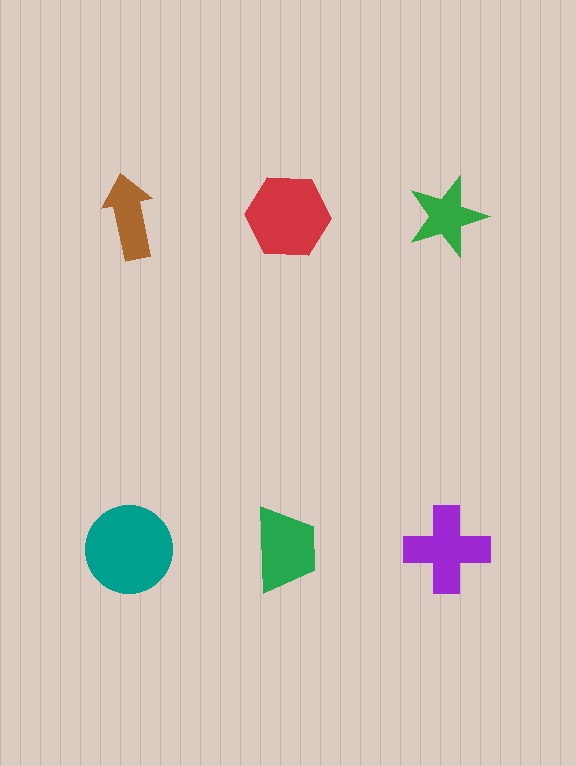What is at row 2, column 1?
A teal circle.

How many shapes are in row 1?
3 shapes.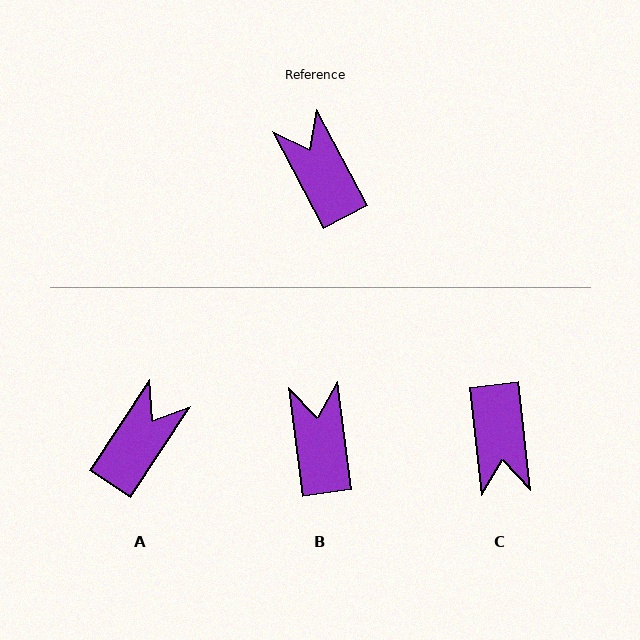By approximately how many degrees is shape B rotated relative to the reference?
Approximately 20 degrees clockwise.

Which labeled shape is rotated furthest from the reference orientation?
C, about 159 degrees away.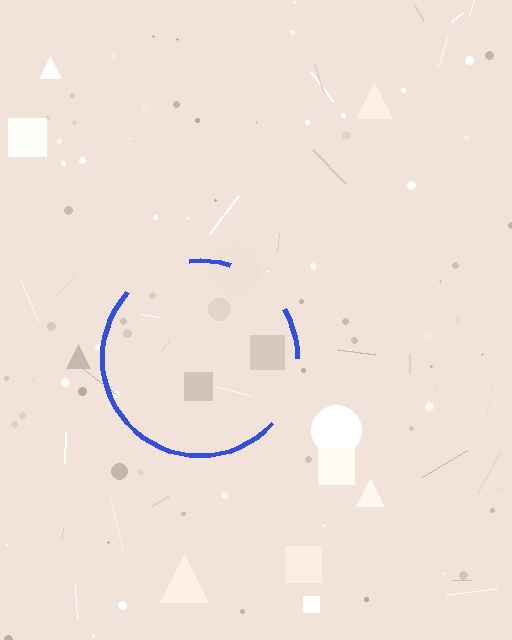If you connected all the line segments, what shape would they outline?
They would outline a circle.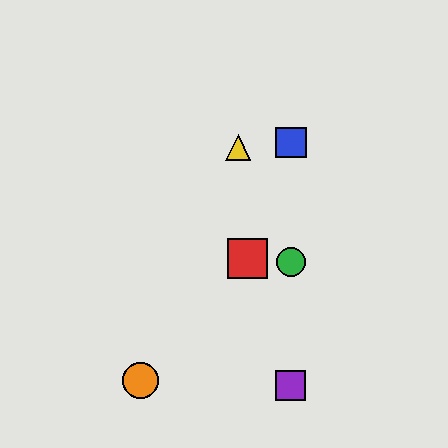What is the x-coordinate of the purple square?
The purple square is at x≈291.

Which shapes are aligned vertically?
The blue square, the green circle, the purple square are aligned vertically.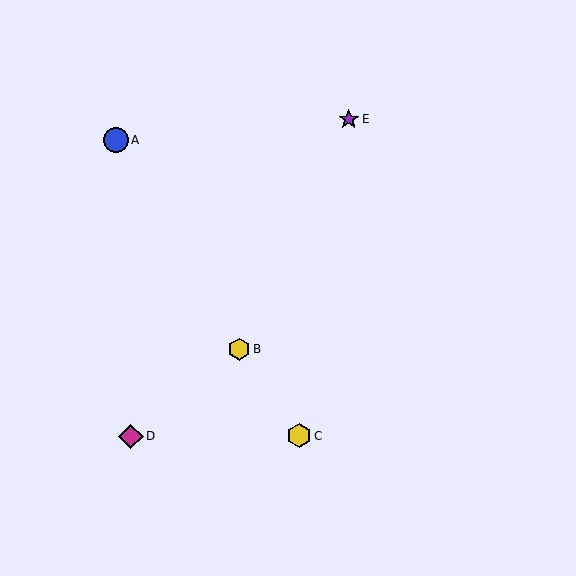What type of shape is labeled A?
Shape A is a blue circle.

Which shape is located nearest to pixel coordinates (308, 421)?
The yellow hexagon (labeled C) at (299, 436) is nearest to that location.